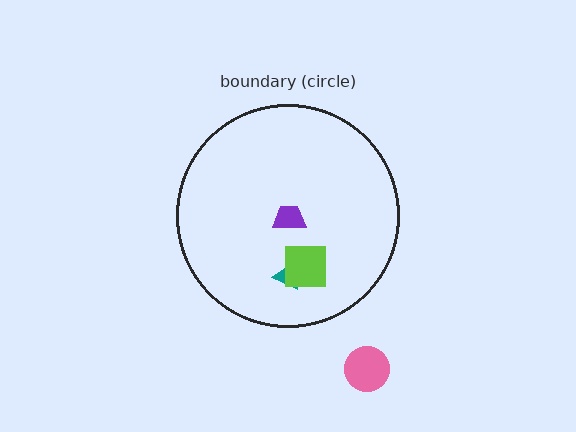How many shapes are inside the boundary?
3 inside, 1 outside.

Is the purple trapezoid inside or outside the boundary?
Inside.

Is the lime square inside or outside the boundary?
Inside.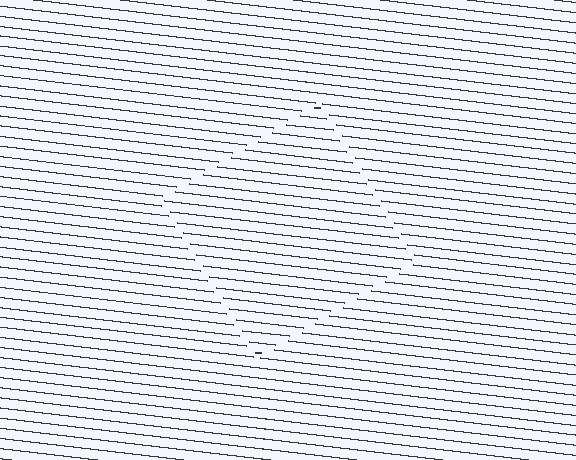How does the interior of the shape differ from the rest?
The interior of the shape contains the same grating, shifted by half a period — the contour is defined by the phase discontinuity where line-ends from the inner and outer gratings abut.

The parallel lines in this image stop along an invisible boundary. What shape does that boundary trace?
An illusory square. The interior of the shape contains the same grating, shifted by half a period — the contour is defined by the phase discontinuity where line-ends from the inner and outer gratings abut.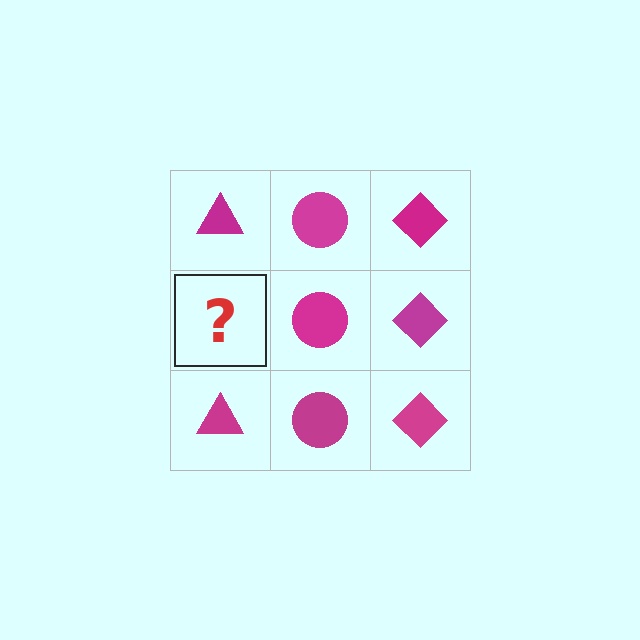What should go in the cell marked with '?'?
The missing cell should contain a magenta triangle.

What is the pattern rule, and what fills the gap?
The rule is that each column has a consistent shape. The gap should be filled with a magenta triangle.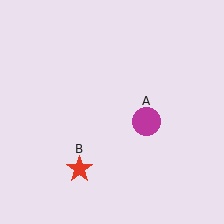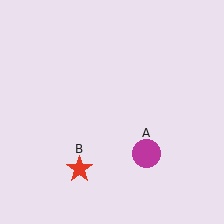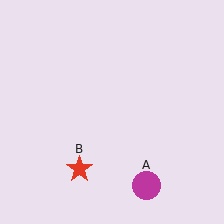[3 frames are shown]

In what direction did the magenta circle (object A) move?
The magenta circle (object A) moved down.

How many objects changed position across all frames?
1 object changed position: magenta circle (object A).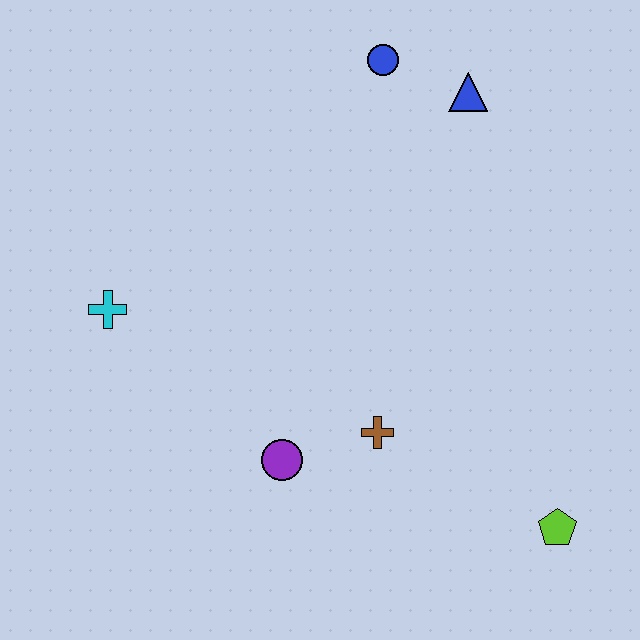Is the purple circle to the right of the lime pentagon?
No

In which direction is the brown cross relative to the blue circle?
The brown cross is below the blue circle.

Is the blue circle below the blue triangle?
No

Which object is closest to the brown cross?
The purple circle is closest to the brown cross.